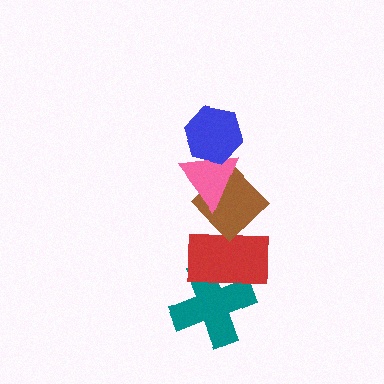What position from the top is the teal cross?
The teal cross is 5th from the top.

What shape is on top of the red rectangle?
The brown diamond is on top of the red rectangle.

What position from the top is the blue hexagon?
The blue hexagon is 1st from the top.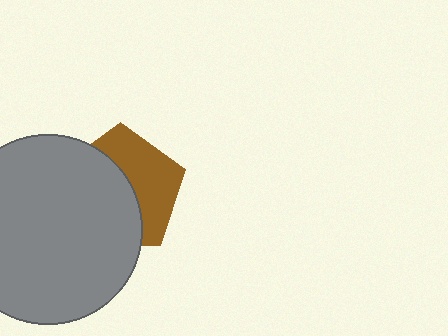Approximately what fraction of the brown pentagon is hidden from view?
Roughly 56% of the brown pentagon is hidden behind the gray circle.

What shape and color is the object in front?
The object in front is a gray circle.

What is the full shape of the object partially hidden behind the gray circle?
The partially hidden object is a brown pentagon.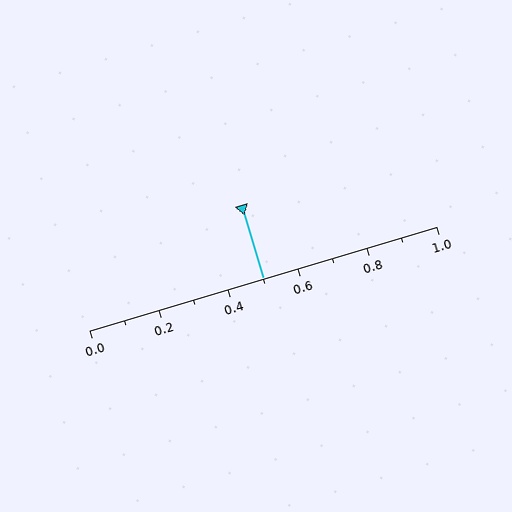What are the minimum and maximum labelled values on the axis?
The axis runs from 0.0 to 1.0.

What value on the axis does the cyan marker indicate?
The marker indicates approximately 0.5.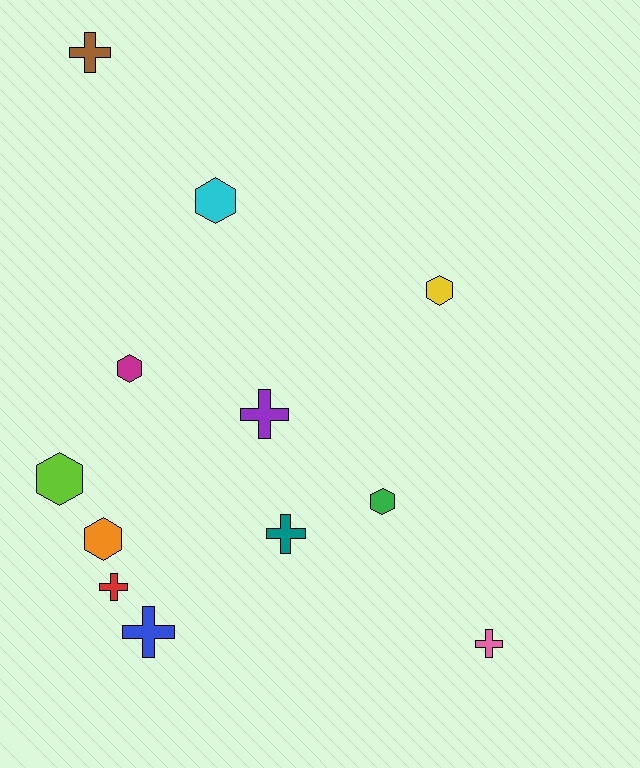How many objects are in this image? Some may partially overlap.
There are 12 objects.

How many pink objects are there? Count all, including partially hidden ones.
There is 1 pink object.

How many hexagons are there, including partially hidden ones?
There are 6 hexagons.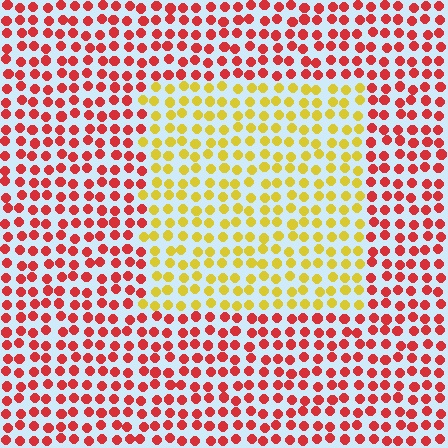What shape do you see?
I see a rectangle.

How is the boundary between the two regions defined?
The boundary is defined purely by a slight shift in hue (about 58 degrees). Spacing, size, and orientation are identical on both sides.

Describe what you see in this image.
The image is filled with small red elements in a uniform arrangement. A rectangle-shaped region is visible where the elements are tinted to a slightly different hue, forming a subtle color boundary.